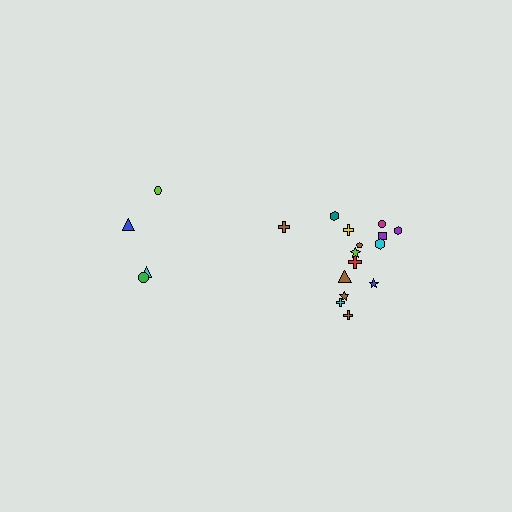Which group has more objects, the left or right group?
The right group.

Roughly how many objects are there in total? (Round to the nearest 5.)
Roughly 20 objects in total.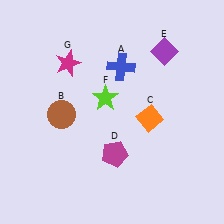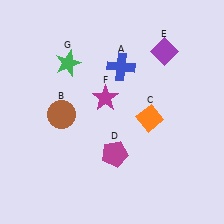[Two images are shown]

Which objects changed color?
F changed from lime to magenta. G changed from magenta to green.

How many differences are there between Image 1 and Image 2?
There are 2 differences between the two images.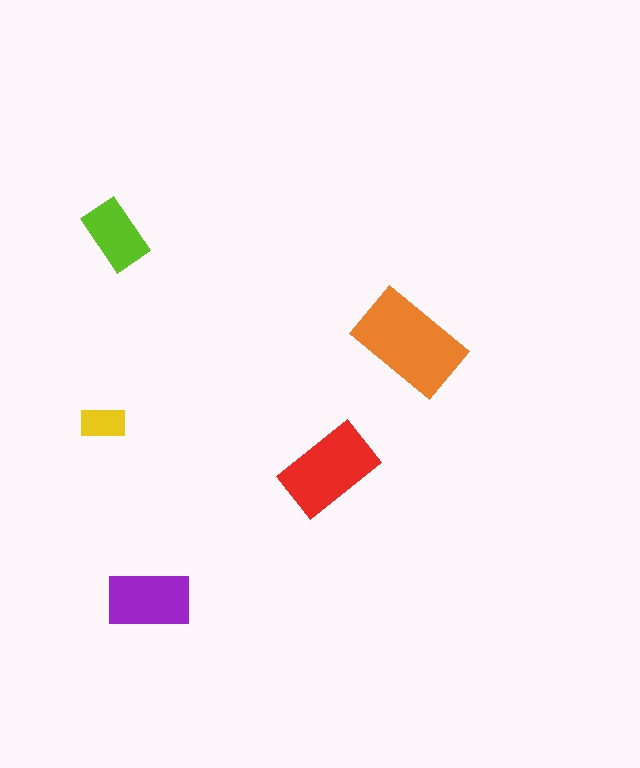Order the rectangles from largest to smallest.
the orange one, the red one, the purple one, the lime one, the yellow one.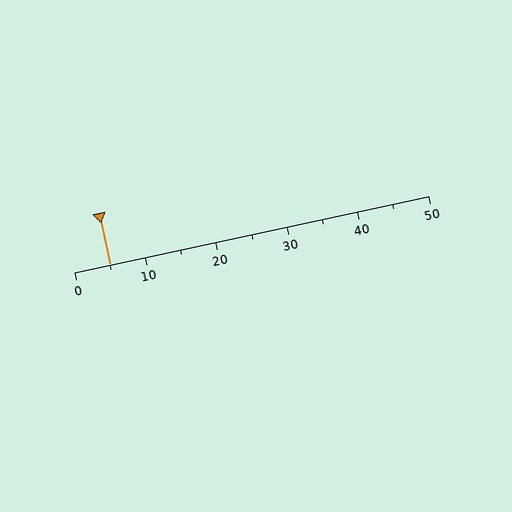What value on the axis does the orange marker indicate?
The marker indicates approximately 5.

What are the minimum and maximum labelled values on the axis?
The axis runs from 0 to 50.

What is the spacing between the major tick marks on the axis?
The major ticks are spaced 10 apart.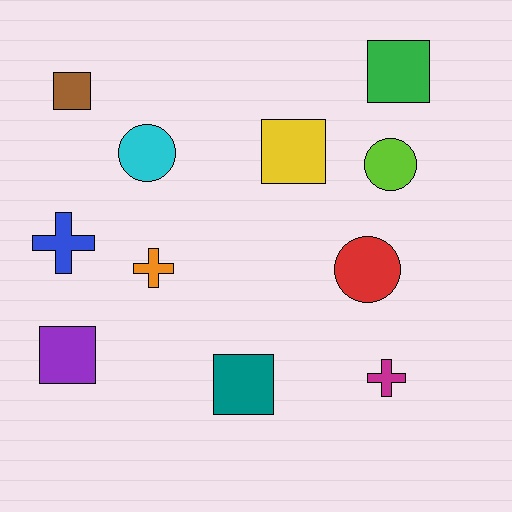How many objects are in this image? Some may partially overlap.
There are 11 objects.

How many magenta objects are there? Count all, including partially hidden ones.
There is 1 magenta object.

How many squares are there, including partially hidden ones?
There are 5 squares.